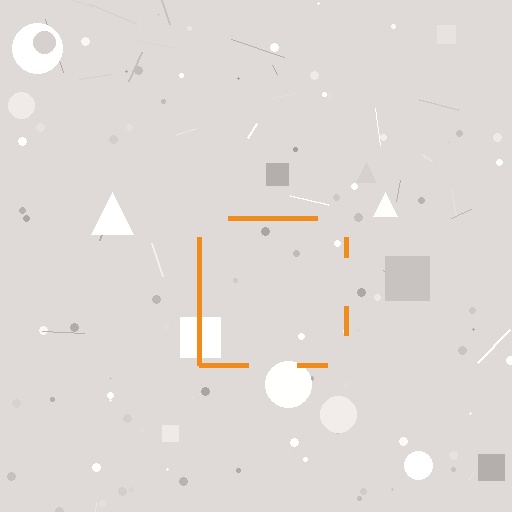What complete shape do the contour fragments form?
The contour fragments form a square.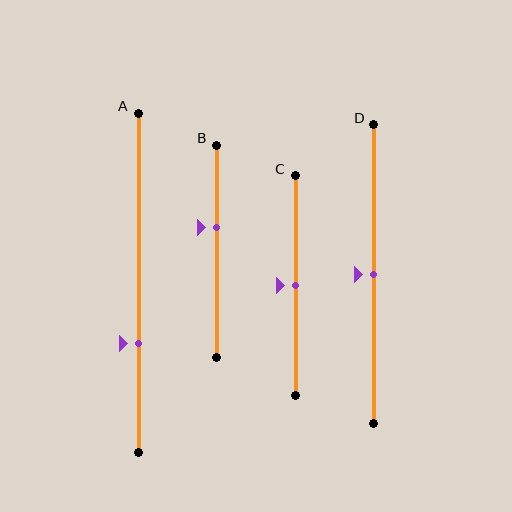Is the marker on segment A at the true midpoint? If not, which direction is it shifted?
No, the marker on segment A is shifted downward by about 18% of the segment length.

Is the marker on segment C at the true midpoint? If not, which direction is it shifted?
Yes, the marker on segment C is at the true midpoint.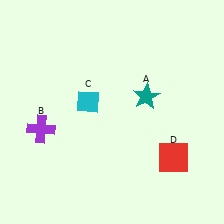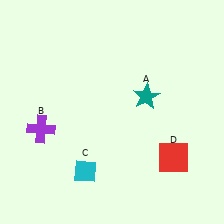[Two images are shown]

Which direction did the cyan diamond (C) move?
The cyan diamond (C) moved down.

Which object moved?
The cyan diamond (C) moved down.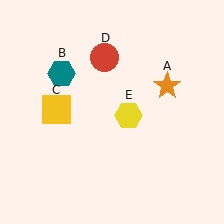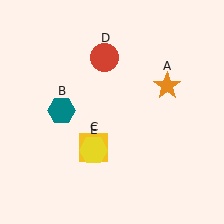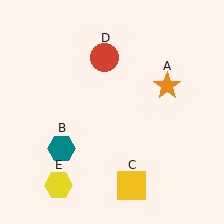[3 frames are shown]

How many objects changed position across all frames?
3 objects changed position: teal hexagon (object B), yellow square (object C), yellow hexagon (object E).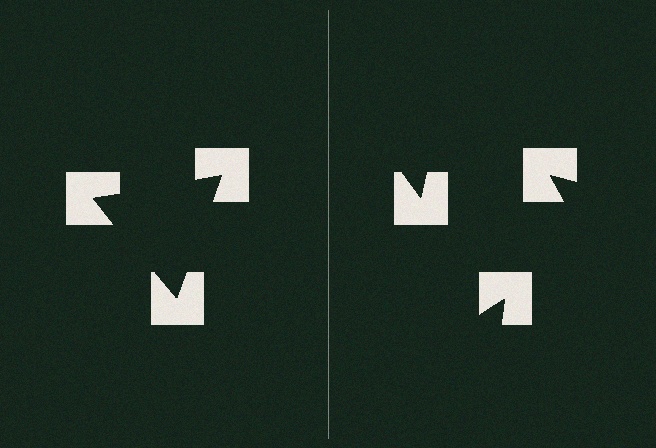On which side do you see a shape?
An illusory triangle appears on the left side. On the right side the wedge cuts are rotated, so no coherent shape forms.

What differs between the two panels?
The notched squares are positioned identically on both sides; only the wedge orientations differ. On the left they align to a triangle; on the right they are misaligned.